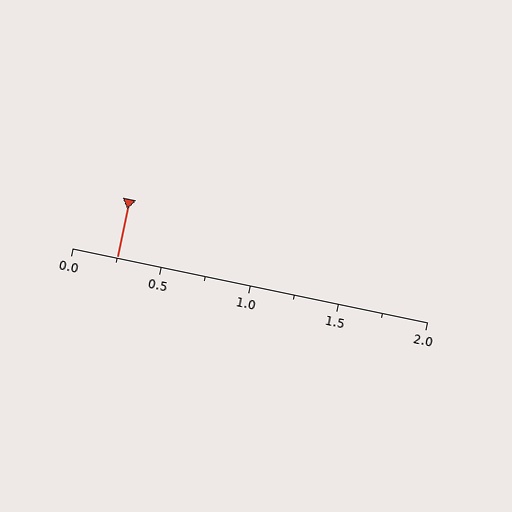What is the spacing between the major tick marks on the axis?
The major ticks are spaced 0.5 apart.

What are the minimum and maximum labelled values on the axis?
The axis runs from 0.0 to 2.0.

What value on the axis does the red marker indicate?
The marker indicates approximately 0.25.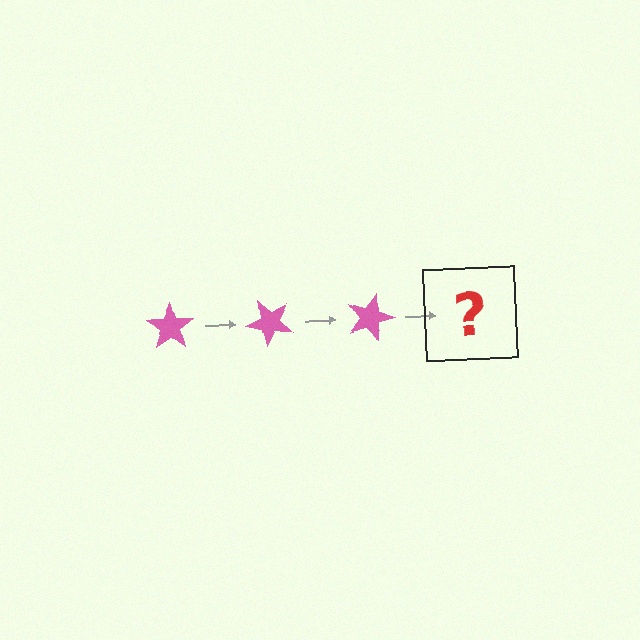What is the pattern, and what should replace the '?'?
The pattern is that the star rotates 45 degrees each step. The '?' should be a pink star rotated 135 degrees.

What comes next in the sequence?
The next element should be a pink star rotated 135 degrees.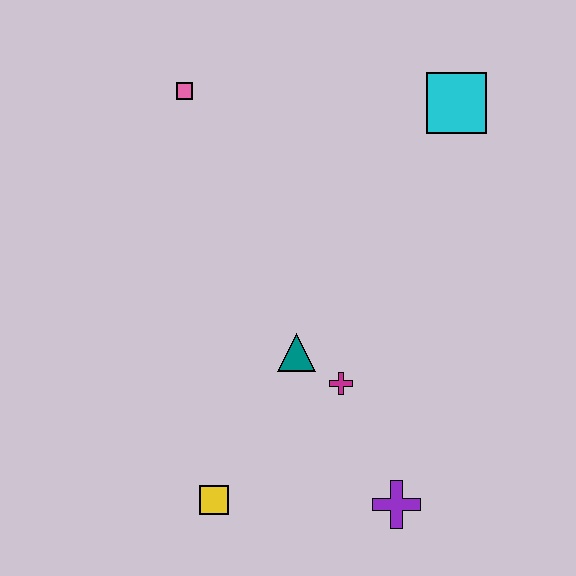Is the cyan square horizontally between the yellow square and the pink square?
No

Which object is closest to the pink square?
The cyan square is closest to the pink square.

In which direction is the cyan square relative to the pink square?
The cyan square is to the right of the pink square.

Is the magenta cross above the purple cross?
Yes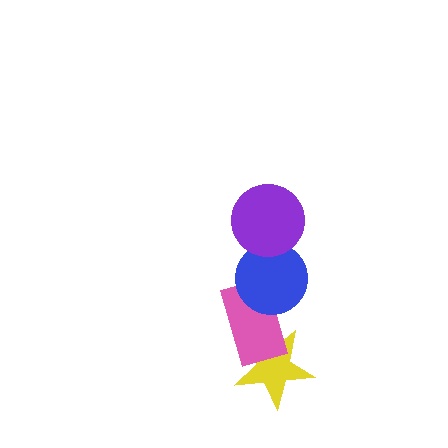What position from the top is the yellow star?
The yellow star is 4th from the top.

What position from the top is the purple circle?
The purple circle is 1st from the top.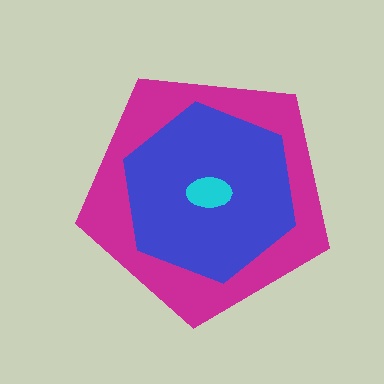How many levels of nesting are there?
3.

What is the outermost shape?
The magenta pentagon.